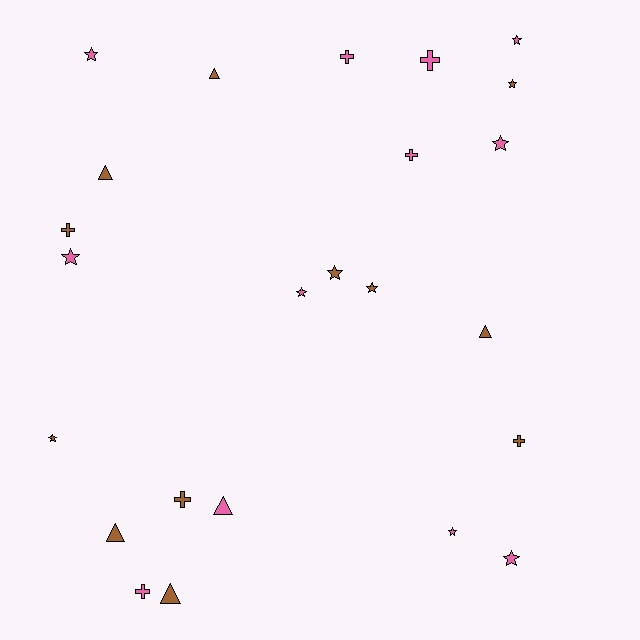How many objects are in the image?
There are 24 objects.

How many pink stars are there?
There are 7 pink stars.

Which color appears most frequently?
Brown, with 12 objects.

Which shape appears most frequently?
Star, with 11 objects.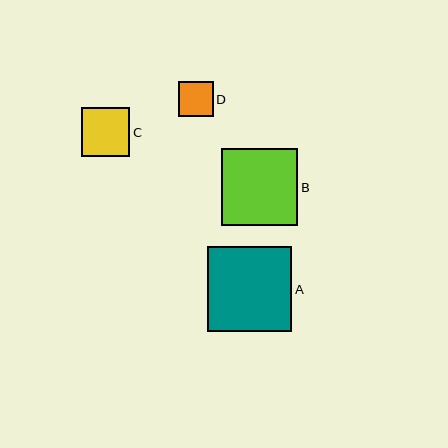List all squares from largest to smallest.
From largest to smallest: A, B, C, D.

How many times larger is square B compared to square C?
Square B is approximately 1.6 times the size of square C.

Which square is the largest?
Square A is the largest with a size of approximately 85 pixels.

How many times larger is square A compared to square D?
Square A is approximately 2.4 times the size of square D.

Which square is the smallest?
Square D is the smallest with a size of approximately 35 pixels.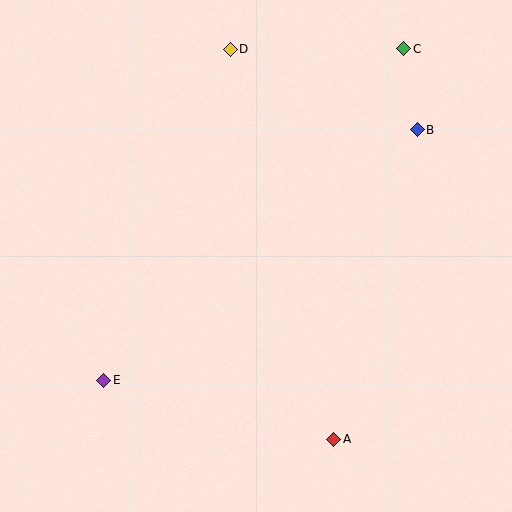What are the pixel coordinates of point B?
Point B is at (417, 130).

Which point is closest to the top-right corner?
Point C is closest to the top-right corner.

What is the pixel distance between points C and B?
The distance between C and B is 82 pixels.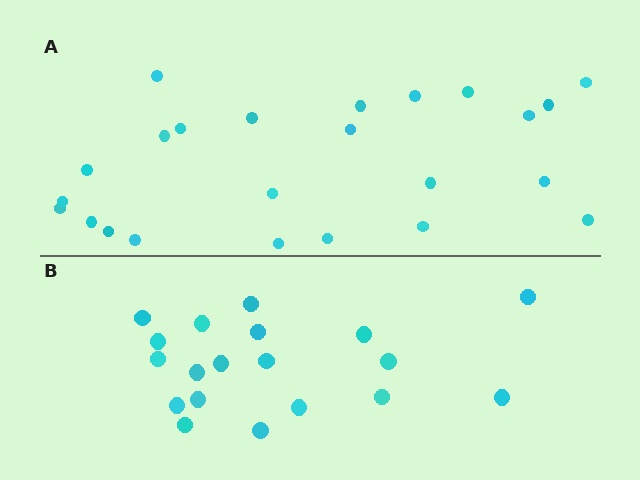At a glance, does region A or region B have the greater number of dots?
Region A (the top region) has more dots.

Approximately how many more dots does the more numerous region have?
Region A has about 5 more dots than region B.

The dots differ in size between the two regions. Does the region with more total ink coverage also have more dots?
No. Region B has more total ink coverage because its dots are larger, but region A actually contains more individual dots. Total area can be misleading — the number of items is what matters here.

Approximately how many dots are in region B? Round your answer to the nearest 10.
About 20 dots. (The exact count is 19, which rounds to 20.)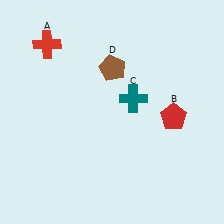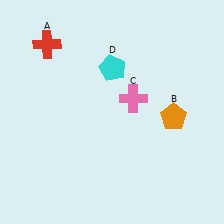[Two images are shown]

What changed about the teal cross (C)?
In Image 1, C is teal. In Image 2, it changed to pink.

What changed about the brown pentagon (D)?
In Image 1, D is brown. In Image 2, it changed to cyan.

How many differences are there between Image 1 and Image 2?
There are 3 differences between the two images.